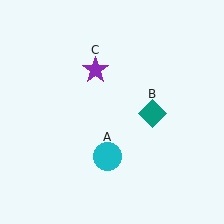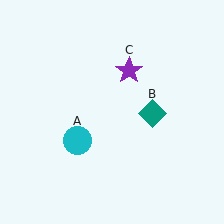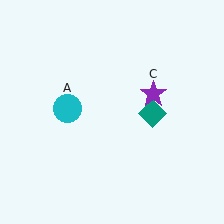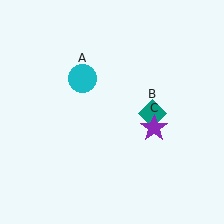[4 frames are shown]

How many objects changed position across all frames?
2 objects changed position: cyan circle (object A), purple star (object C).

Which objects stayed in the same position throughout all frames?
Teal diamond (object B) remained stationary.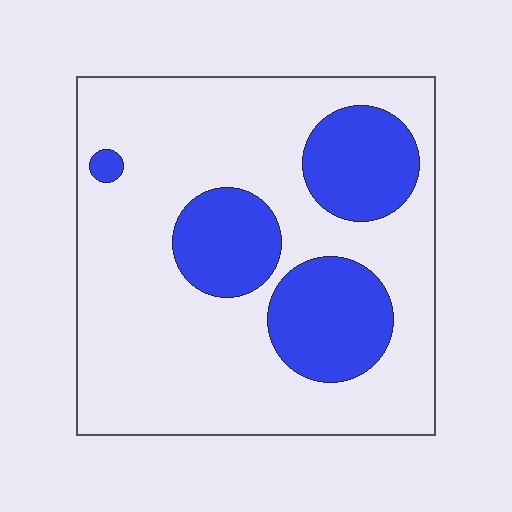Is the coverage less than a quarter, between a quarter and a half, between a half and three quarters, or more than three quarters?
Between a quarter and a half.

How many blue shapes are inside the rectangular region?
4.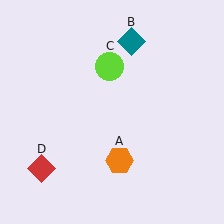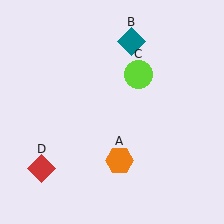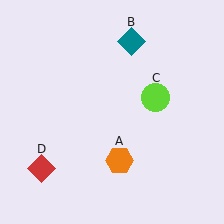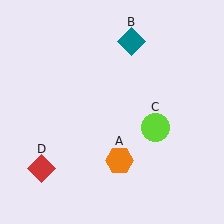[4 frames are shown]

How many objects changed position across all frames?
1 object changed position: lime circle (object C).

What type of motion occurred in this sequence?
The lime circle (object C) rotated clockwise around the center of the scene.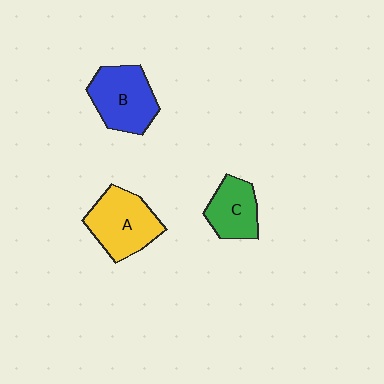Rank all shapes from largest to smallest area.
From largest to smallest: A (yellow), B (blue), C (green).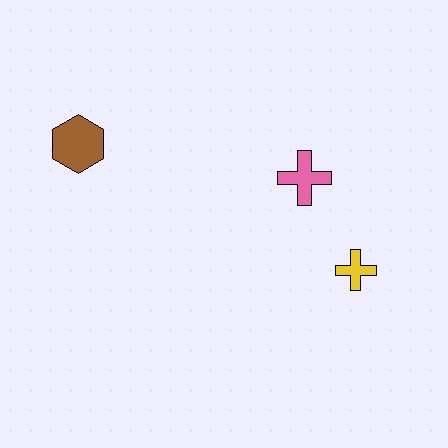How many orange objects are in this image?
There are no orange objects.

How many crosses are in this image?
There are 2 crosses.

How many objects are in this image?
There are 3 objects.